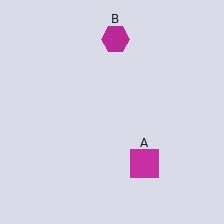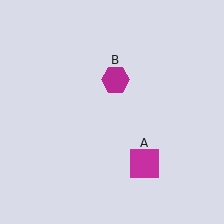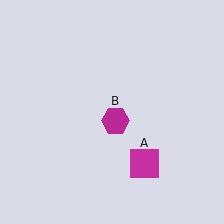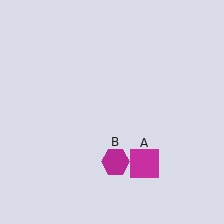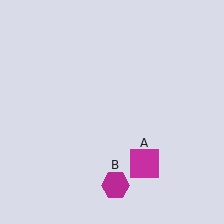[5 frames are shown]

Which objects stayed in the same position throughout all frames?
Magenta square (object A) remained stationary.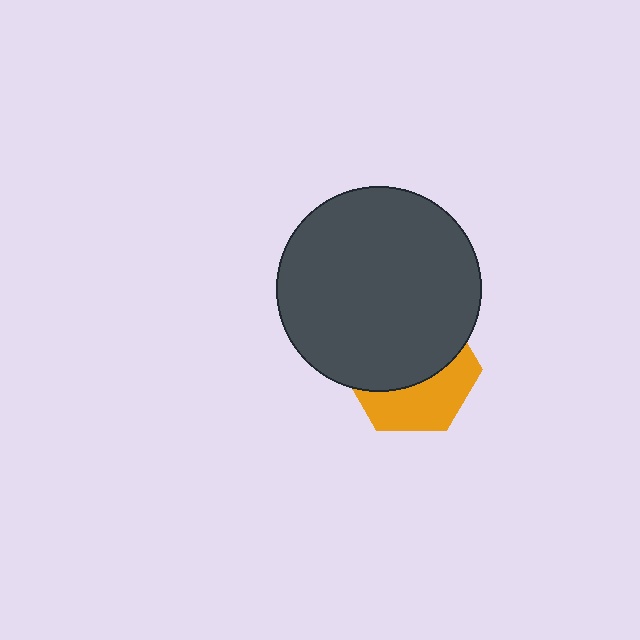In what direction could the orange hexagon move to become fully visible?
The orange hexagon could move down. That would shift it out from behind the dark gray circle entirely.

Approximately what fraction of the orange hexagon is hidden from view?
Roughly 59% of the orange hexagon is hidden behind the dark gray circle.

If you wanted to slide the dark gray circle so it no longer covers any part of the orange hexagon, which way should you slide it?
Slide it up — that is the most direct way to separate the two shapes.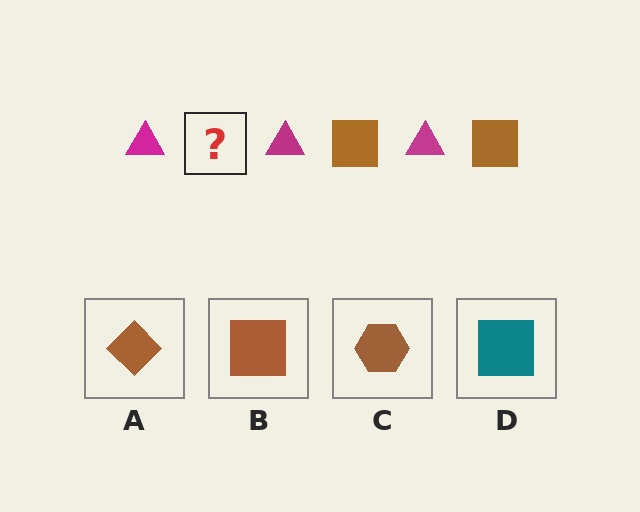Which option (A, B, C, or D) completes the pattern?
B.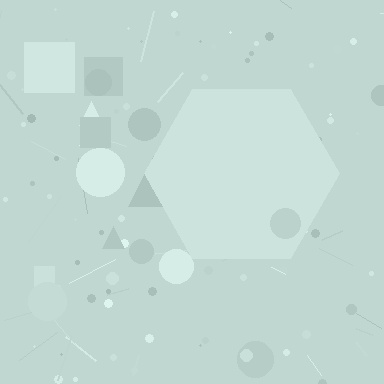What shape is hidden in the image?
A hexagon is hidden in the image.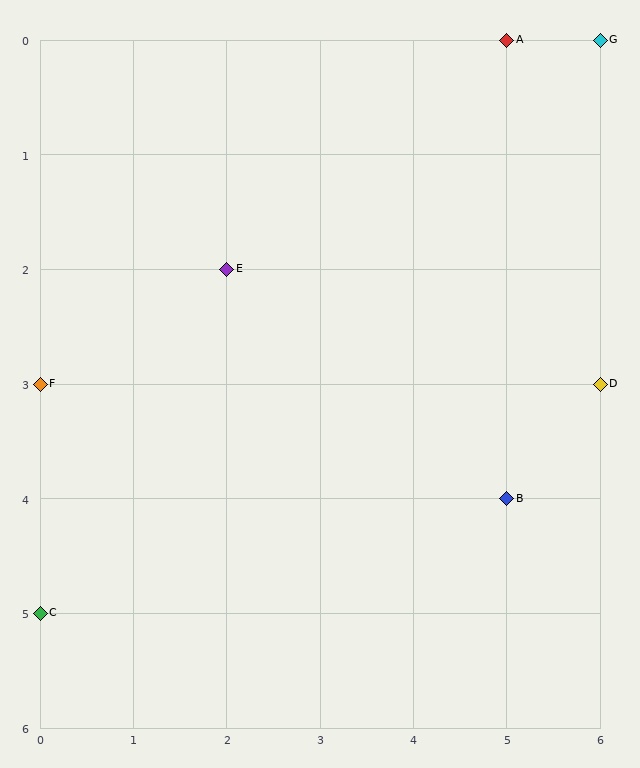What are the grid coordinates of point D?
Point D is at grid coordinates (6, 3).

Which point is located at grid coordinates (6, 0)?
Point G is at (6, 0).